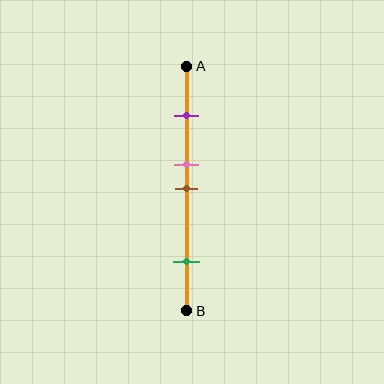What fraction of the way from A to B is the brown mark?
The brown mark is approximately 50% (0.5) of the way from A to B.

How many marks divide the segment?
There are 4 marks dividing the segment.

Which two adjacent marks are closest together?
The pink and brown marks are the closest adjacent pair.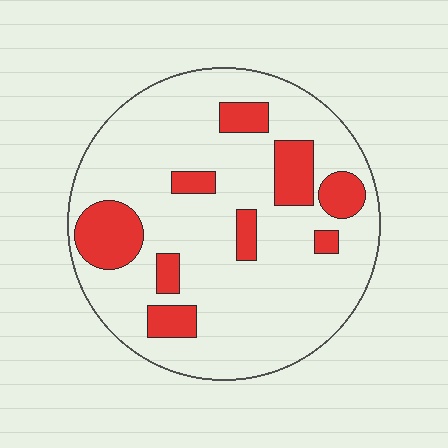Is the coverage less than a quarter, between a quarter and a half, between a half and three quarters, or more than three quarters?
Less than a quarter.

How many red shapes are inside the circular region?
9.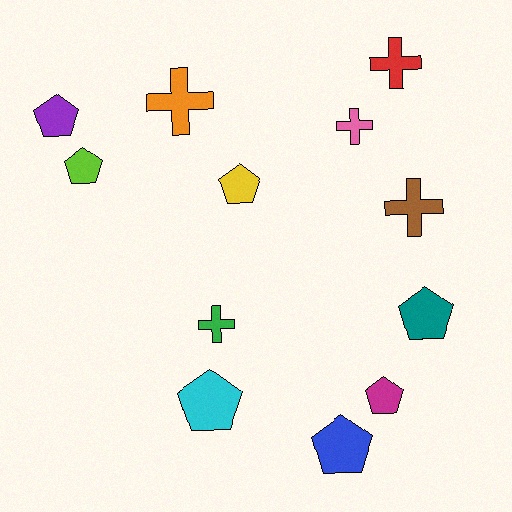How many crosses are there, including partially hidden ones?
There are 5 crosses.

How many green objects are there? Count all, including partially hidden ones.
There is 1 green object.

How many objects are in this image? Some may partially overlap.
There are 12 objects.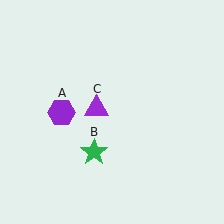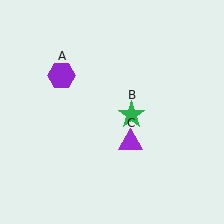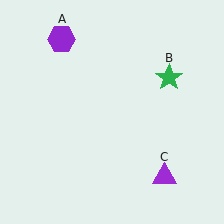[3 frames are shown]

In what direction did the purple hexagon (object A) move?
The purple hexagon (object A) moved up.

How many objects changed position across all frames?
3 objects changed position: purple hexagon (object A), green star (object B), purple triangle (object C).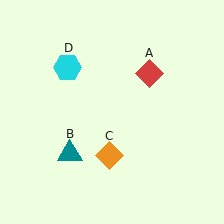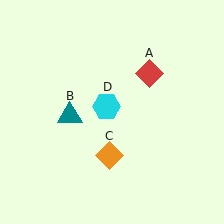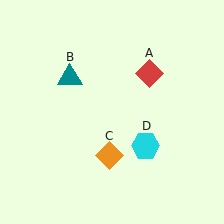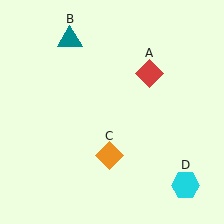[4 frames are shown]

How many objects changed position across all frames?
2 objects changed position: teal triangle (object B), cyan hexagon (object D).